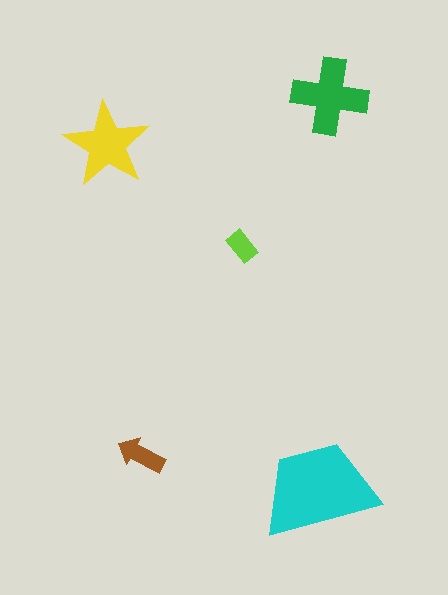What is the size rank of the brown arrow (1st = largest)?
4th.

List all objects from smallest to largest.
The lime rectangle, the brown arrow, the yellow star, the green cross, the cyan trapezoid.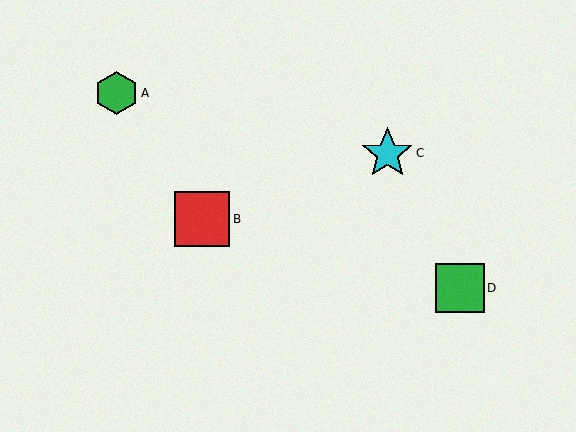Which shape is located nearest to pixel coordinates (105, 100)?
The green hexagon (labeled A) at (116, 93) is nearest to that location.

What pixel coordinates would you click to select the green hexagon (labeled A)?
Click at (116, 93) to select the green hexagon A.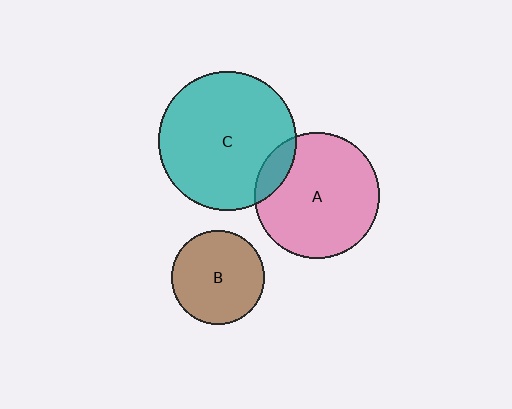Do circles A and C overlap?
Yes.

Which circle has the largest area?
Circle C (teal).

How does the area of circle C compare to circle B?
Approximately 2.2 times.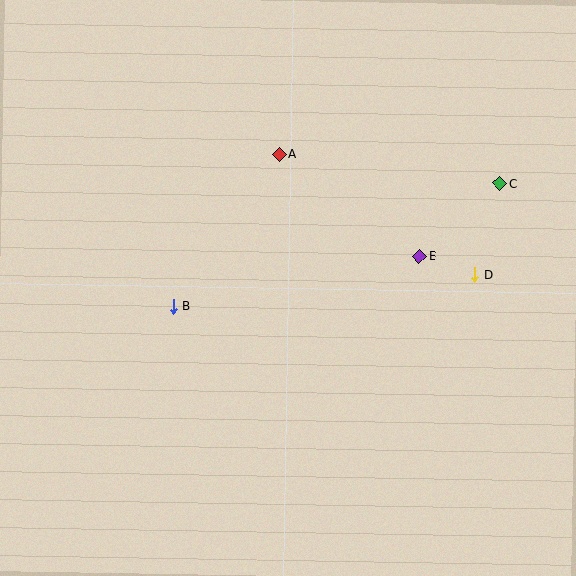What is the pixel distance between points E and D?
The distance between E and D is 58 pixels.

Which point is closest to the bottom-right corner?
Point D is closest to the bottom-right corner.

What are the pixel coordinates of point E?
Point E is at (420, 256).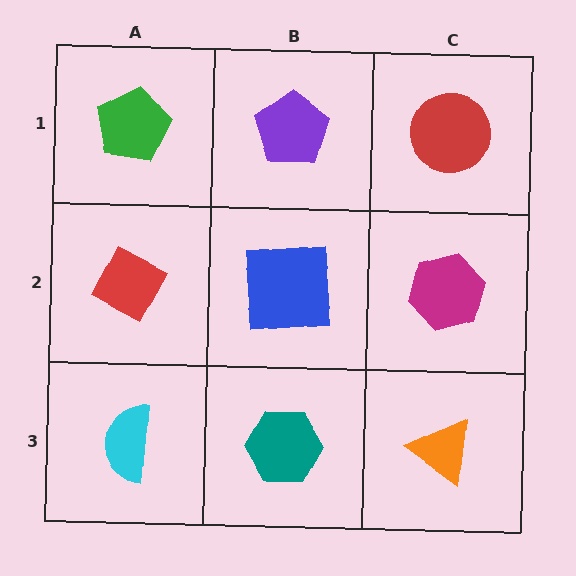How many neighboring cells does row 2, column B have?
4.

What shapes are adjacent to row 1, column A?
A red diamond (row 2, column A), a purple pentagon (row 1, column B).